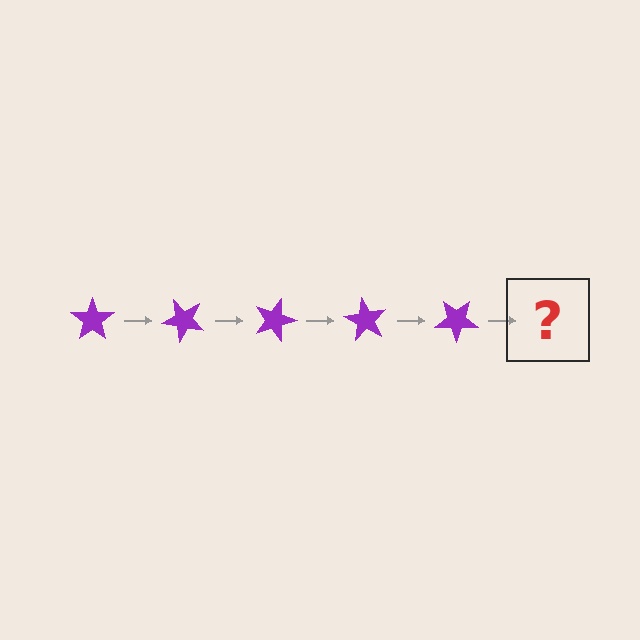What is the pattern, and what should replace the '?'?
The pattern is that the star rotates 45 degrees each step. The '?' should be a purple star rotated 225 degrees.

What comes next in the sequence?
The next element should be a purple star rotated 225 degrees.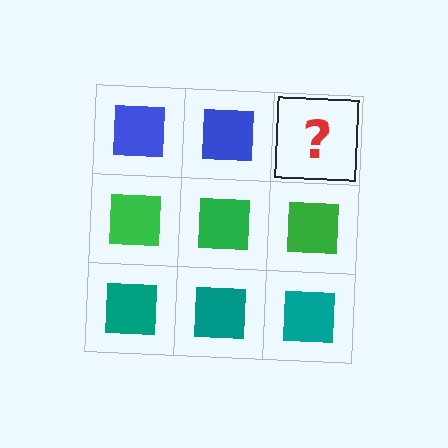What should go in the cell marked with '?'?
The missing cell should contain a blue square.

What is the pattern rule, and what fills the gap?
The rule is that each row has a consistent color. The gap should be filled with a blue square.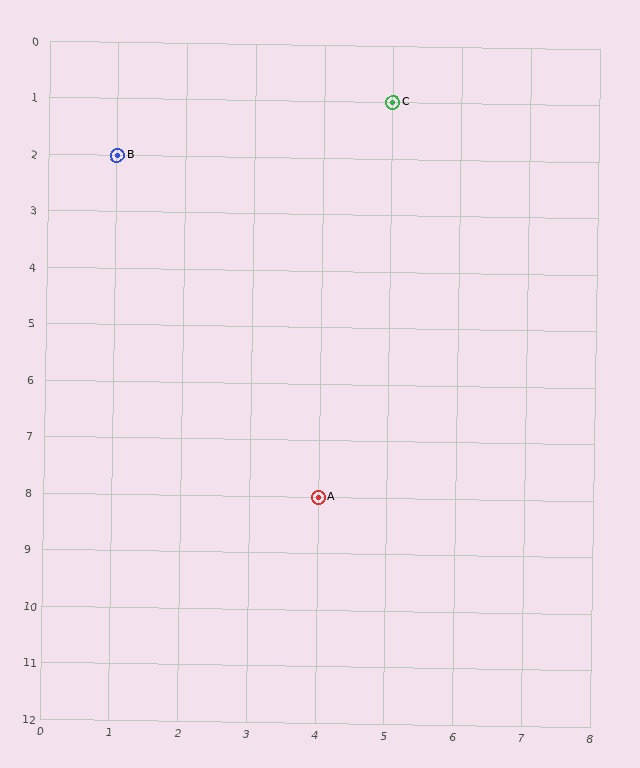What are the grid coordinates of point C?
Point C is at grid coordinates (5, 1).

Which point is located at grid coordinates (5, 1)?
Point C is at (5, 1).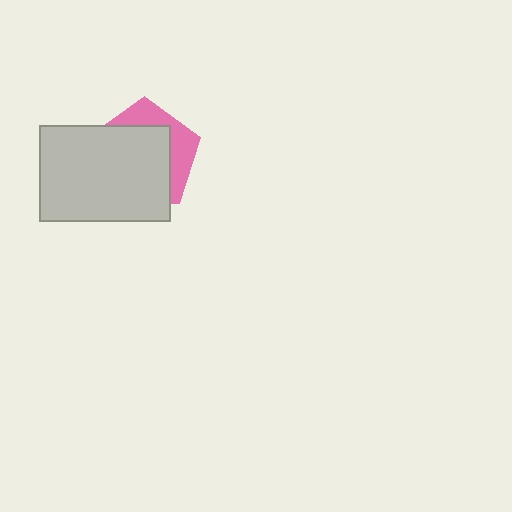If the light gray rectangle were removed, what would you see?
You would see the complete pink pentagon.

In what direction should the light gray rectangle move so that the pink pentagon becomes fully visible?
The light gray rectangle should move toward the lower-left. That is the shortest direction to clear the overlap and leave the pink pentagon fully visible.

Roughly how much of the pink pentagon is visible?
A small part of it is visible (roughly 32%).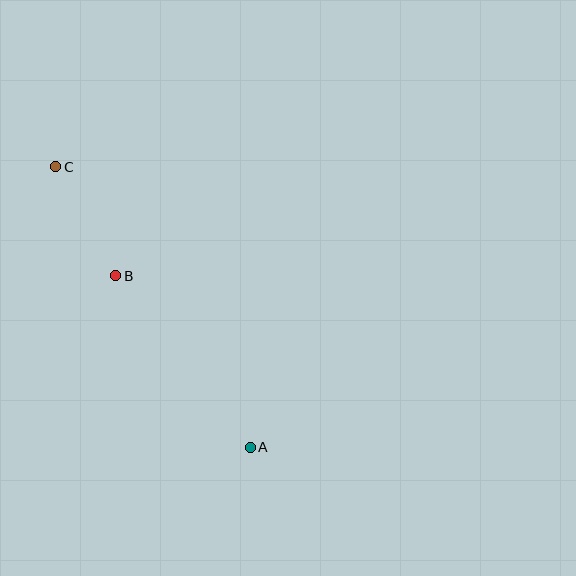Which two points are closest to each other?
Points B and C are closest to each other.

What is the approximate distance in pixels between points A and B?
The distance between A and B is approximately 218 pixels.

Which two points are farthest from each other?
Points A and C are farthest from each other.